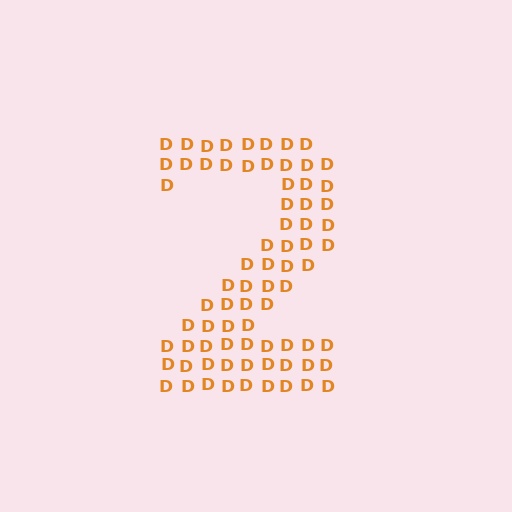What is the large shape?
The large shape is the digit 2.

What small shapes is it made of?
It is made of small letter D's.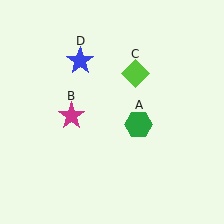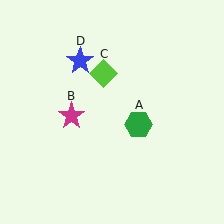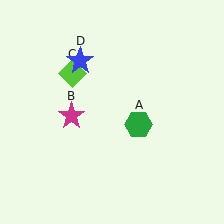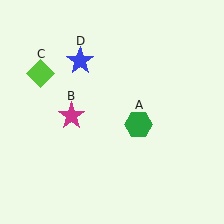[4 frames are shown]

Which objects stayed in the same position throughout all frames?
Green hexagon (object A) and magenta star (object B) and blue star (object D) remained stationary.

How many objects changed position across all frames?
1 object changed position: lime diamond (object C).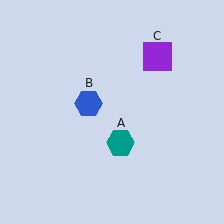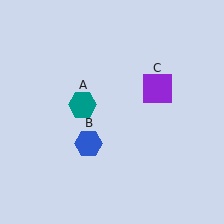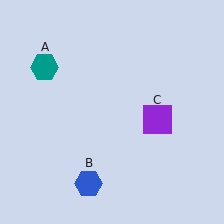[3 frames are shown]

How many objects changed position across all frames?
3 objects changed position: teal hexagon (object A), blue hexagon (object B), purple square (object C).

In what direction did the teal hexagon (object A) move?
The teal hexagon (object A) moved up and to the left.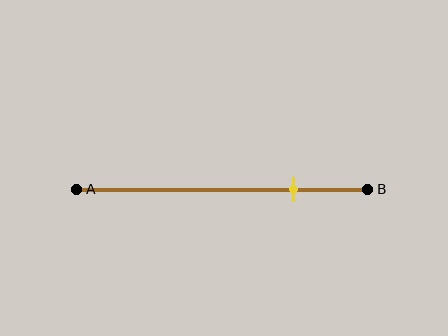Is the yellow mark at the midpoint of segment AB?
No, the mark is at about 75% from A, not at the 50% midpoint.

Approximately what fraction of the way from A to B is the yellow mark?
The yellow mark is approximately 75% of the way from A to B.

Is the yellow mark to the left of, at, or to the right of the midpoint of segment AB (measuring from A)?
The yellow mark is to the right of the midpoint of segment AB.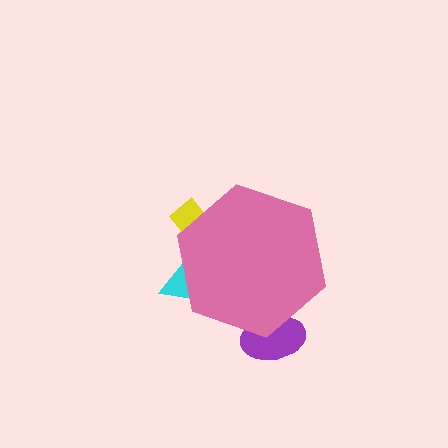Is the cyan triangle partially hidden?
Yes, the cyan triangle is partially hidden behind the pink hexagon.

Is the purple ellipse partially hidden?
Yes, the purple ellipse is partially hidden behind the pink hexagon.